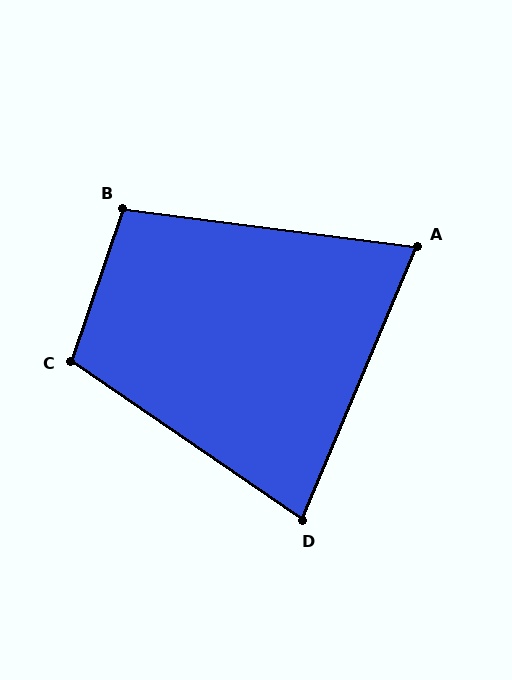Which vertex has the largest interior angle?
C, at approximately 105 degrees.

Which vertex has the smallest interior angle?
A, at approximately 75 degrees.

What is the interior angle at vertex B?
Approximately 102 degrees (obtuse).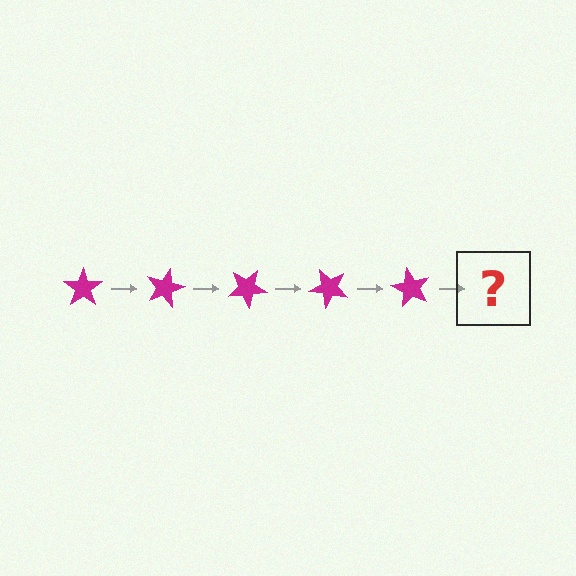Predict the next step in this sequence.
The next step is a magenta star rotated 75 degrees.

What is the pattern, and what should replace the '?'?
The pattern is that the star rotates 15 degrees each step. The '?' should be a magenta star rotated 75 degrees.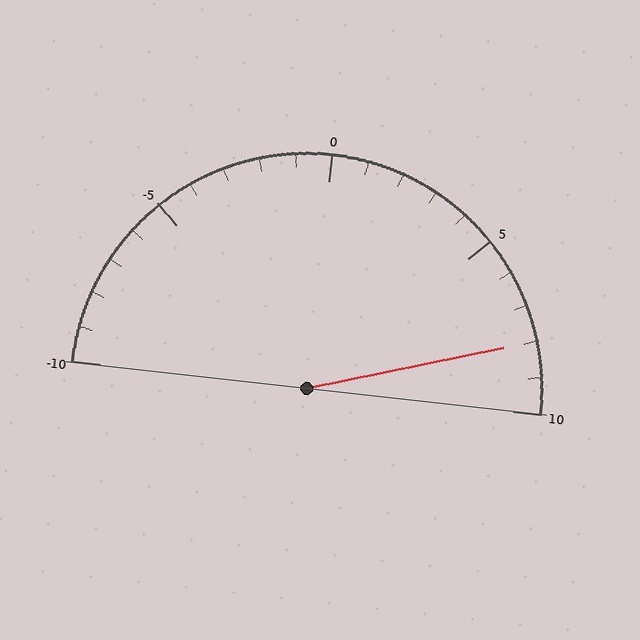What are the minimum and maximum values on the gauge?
The gauge ranges from -10 to 10.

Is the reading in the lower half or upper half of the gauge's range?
The reading is in the upper half of the range (-10 to 10).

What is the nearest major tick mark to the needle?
The nearest major tick mark is 10.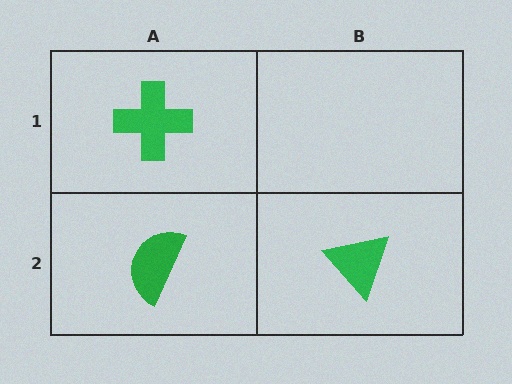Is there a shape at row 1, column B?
No, that cell is empty.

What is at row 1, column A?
A green cross.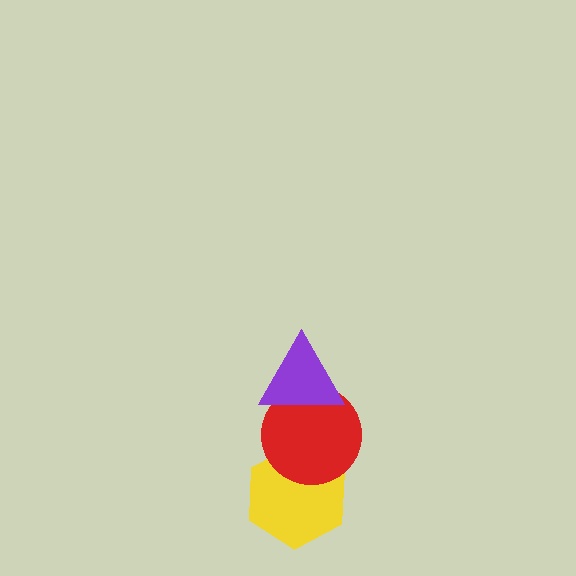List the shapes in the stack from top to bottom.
From top to bottom: the purple triangle, the red circle, the yellow hexagon.